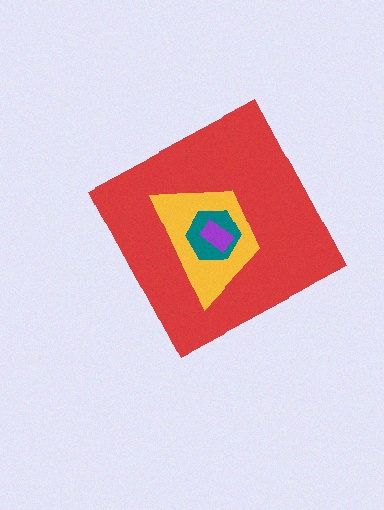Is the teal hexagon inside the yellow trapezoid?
Yes.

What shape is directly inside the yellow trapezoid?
The teal hexagon.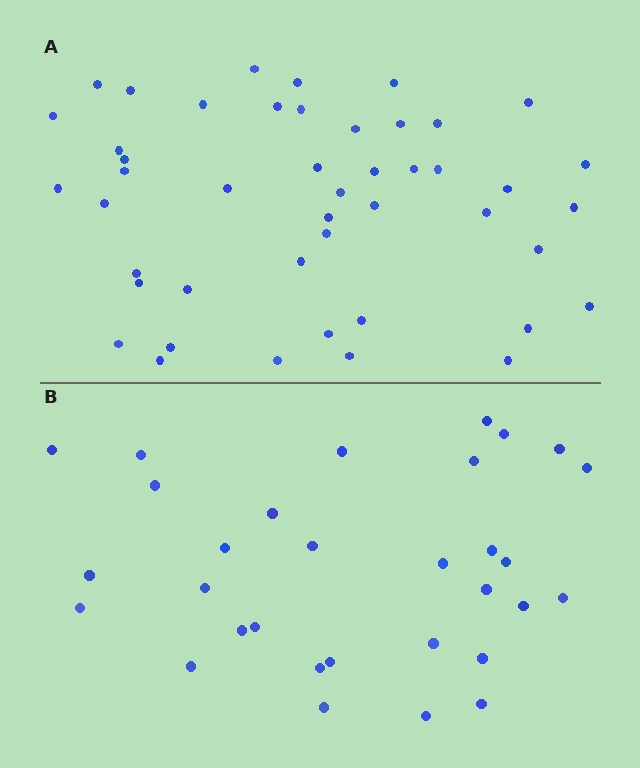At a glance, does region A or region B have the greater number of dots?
Region A (the top region) has more dots.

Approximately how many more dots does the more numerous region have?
Region A has approximately 15 more dots than region B.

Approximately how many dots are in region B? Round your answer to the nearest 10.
About 30 dots. (The exact count is 31, which rounds to 30.)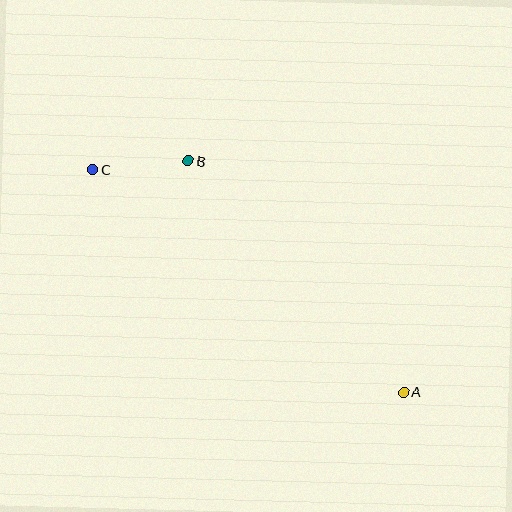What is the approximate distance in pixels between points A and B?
The distance between A and B is approximately 316 pixels.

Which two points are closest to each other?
Points B and C are closest to each other.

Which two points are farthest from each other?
Points A and C are farthest from each other.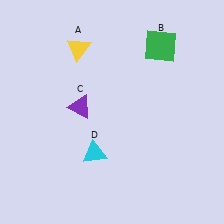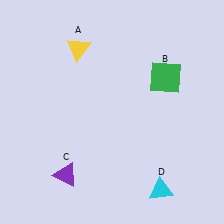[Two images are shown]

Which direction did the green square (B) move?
The green square (B) moved down.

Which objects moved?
The objects that moved are: the green square (B), the purple triangle (C), the cyan triangle (D).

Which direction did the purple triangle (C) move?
The purple triangle (C) moved down.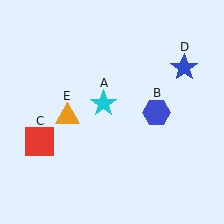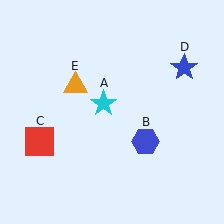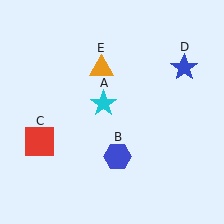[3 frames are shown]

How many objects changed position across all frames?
2 objects changed position: blue hexagon (object B), orange triangle (object E).